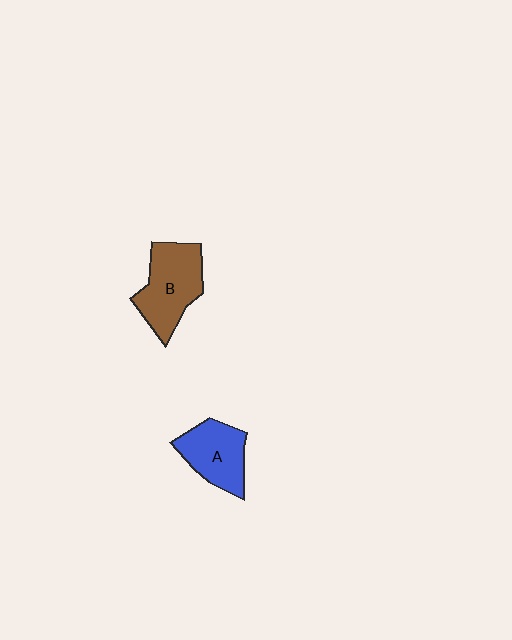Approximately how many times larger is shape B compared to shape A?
Approximately 1.2 times.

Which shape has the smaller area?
Shape A (blue).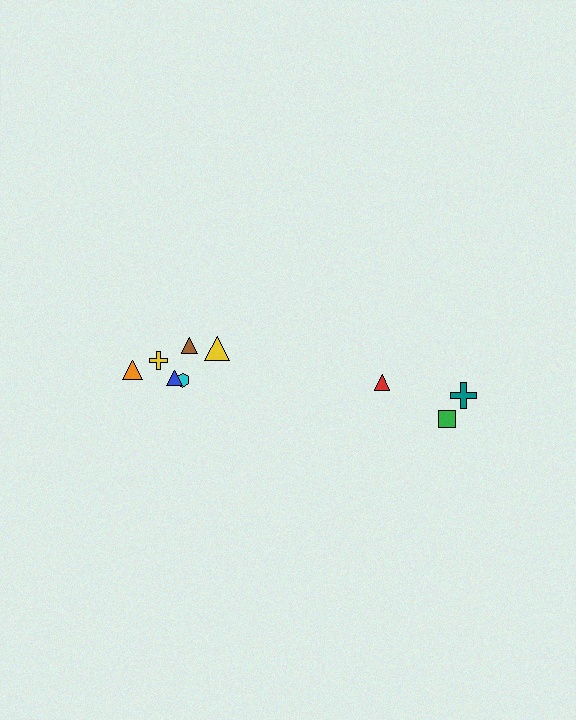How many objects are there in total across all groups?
There are 9 objects.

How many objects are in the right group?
There are 3 objects.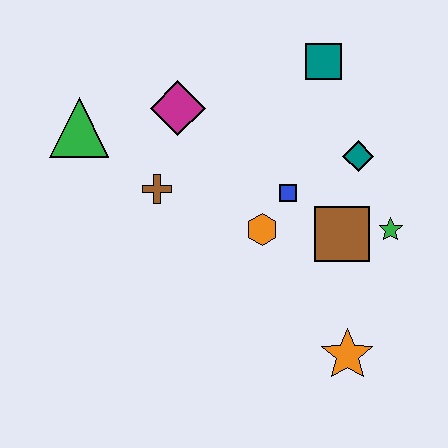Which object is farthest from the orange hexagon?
The green triangle is farthest from the orange hexagon.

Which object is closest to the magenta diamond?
The brown cross is closest to the magenta diamond.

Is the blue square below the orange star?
No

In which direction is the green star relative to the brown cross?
The green star is to the right of the brown cross.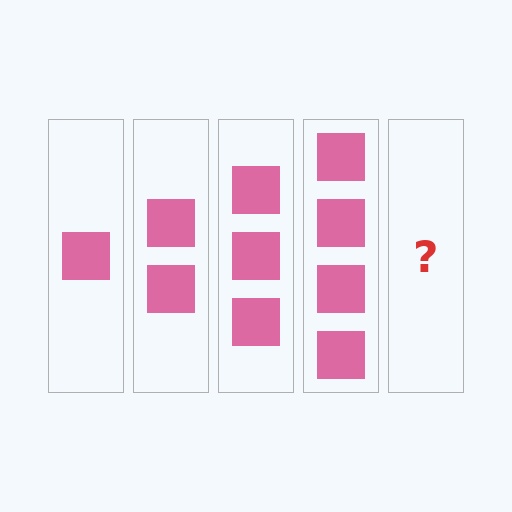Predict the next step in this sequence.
The next step is 5 squares.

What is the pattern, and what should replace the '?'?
The pattern is that each step adds one more square. The '?' should be 5 squares.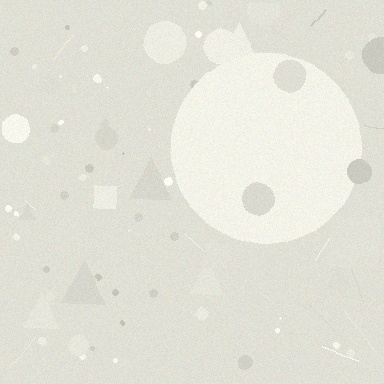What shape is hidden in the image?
A circle is hidden in the image.